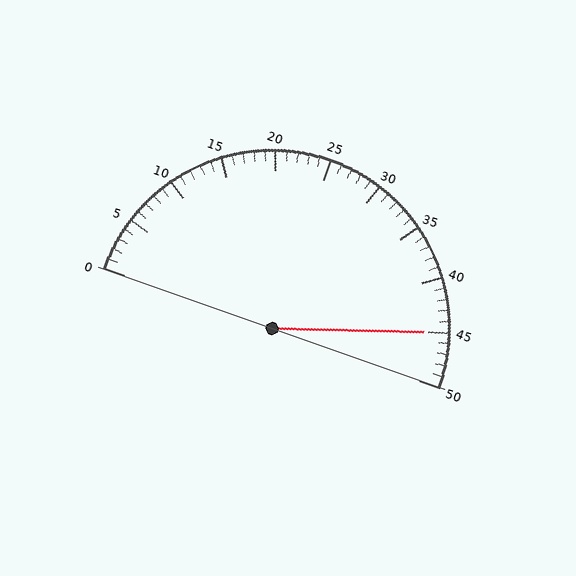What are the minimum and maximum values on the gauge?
The gauge ranges from 0 to 50.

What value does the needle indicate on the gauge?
The needle indicates approximately 45.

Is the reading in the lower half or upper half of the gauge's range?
The reading is in the upper half of the range (0 to 50).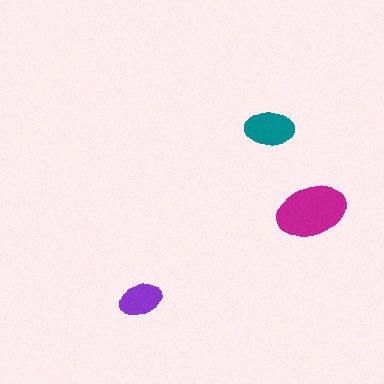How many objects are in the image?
There are 3 objects in the image.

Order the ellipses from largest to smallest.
the magenta one, the teal one, the purple one.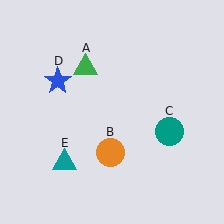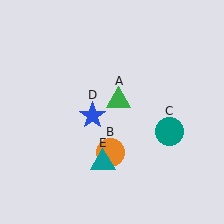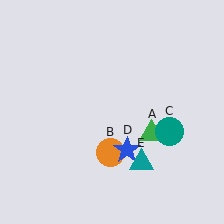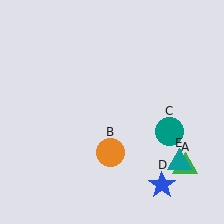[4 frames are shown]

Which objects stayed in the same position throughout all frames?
Orange circle (object B) and teal circle (object C) remained stationary.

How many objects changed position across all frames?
3 objects changed position: green triangle (object A), blue star (object D), teal triangle (object E).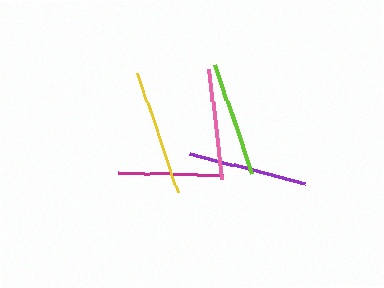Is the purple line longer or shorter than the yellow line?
The yellow line is longer than the purple line.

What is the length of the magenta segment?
The magenta segment is approximately 105 pixels long.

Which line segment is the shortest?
The magenta line is the shortest at approximately 105 pixels.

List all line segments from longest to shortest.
From longest to shortest: yellow, purple, lime, pink, magenta.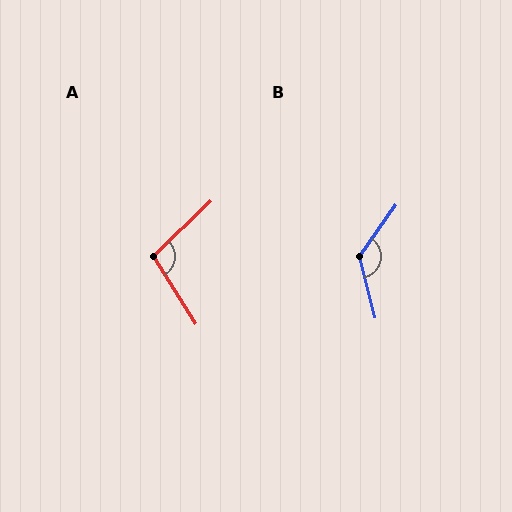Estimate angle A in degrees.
Approximately 102 degrees.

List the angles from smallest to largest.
A (102°), B (130°).